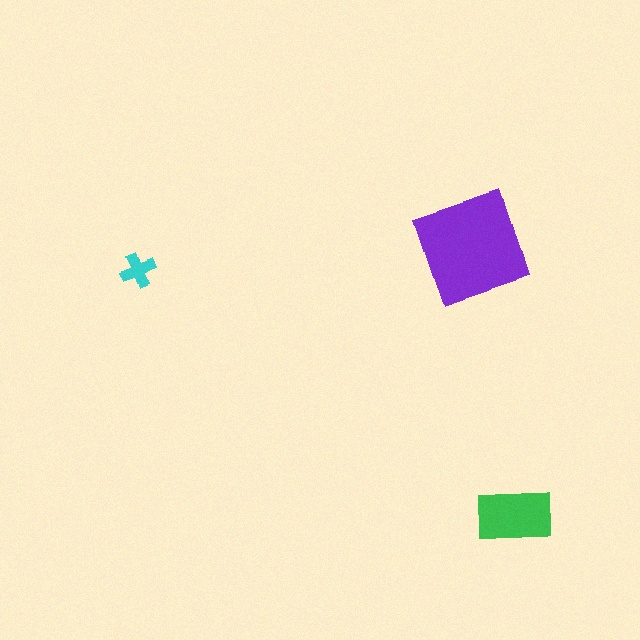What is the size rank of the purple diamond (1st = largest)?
1st.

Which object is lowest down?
The green rectangle is bottommost.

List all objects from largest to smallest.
The purple diamond, the green rectangle, the cyan cross.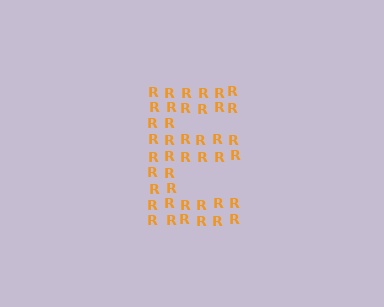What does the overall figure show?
The overall figure shows the letter E.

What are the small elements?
The small elements are letter R's.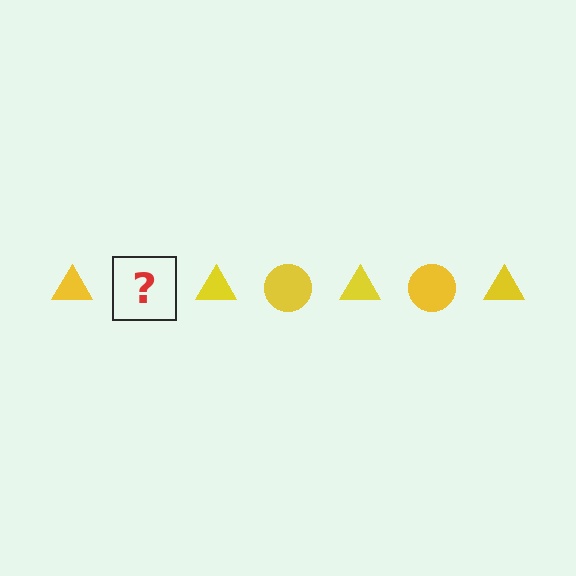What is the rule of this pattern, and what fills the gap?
The rule is that the pattern cycles through triangle, circle shapes in yellow. The gap should be filled with a yellow circle.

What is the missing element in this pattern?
The missing element is a yellow circle.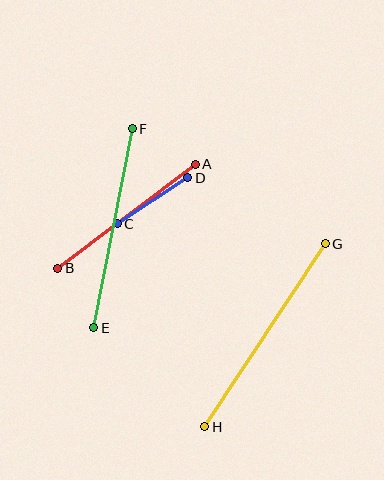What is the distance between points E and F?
The distance is approximately 203 pixels.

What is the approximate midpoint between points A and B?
The midpoint is at approximately (126, 216) pixels.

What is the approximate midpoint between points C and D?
The midpoint is at approximately (153, 201) pixels.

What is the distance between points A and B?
The distance is approximately 172 pixels.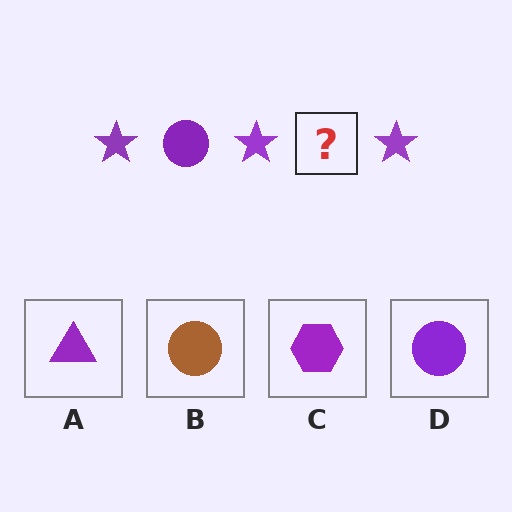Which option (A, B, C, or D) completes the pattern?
D.